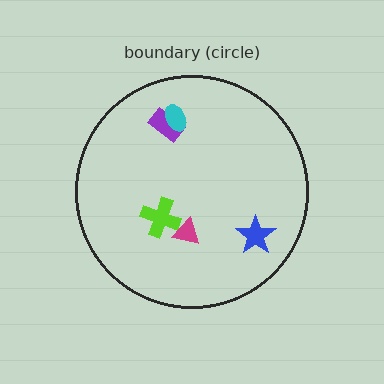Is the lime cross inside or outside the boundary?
Inside.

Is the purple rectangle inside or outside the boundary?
Inside.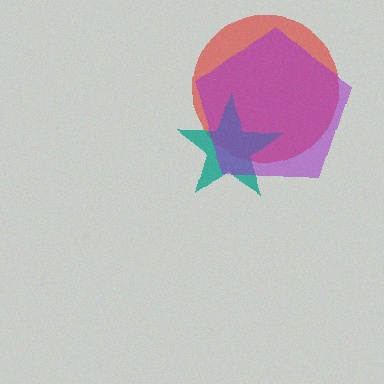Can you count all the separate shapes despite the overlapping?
Yes, there are 3 separate shapes.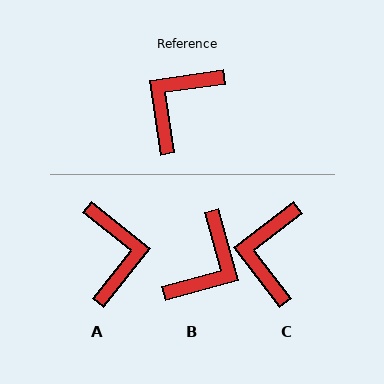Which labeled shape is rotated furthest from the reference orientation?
B, about 173 degrees away.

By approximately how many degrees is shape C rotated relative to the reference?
Approximately 29 degrees counter-clockwise.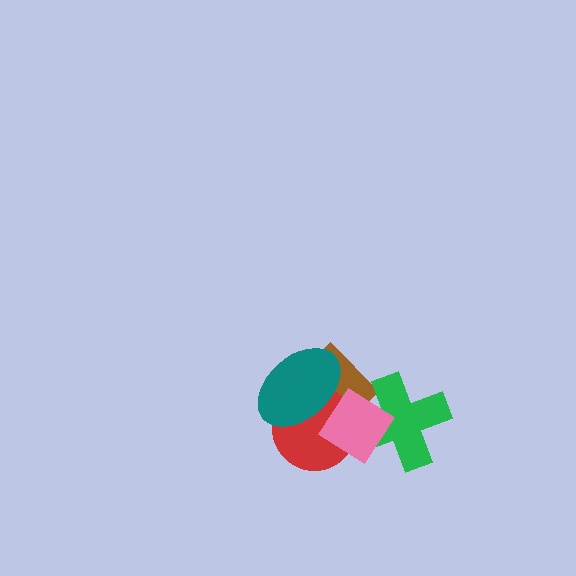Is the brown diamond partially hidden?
Yes, it is partially covered by another shape.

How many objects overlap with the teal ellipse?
3 objects overlap with the teal ellipse.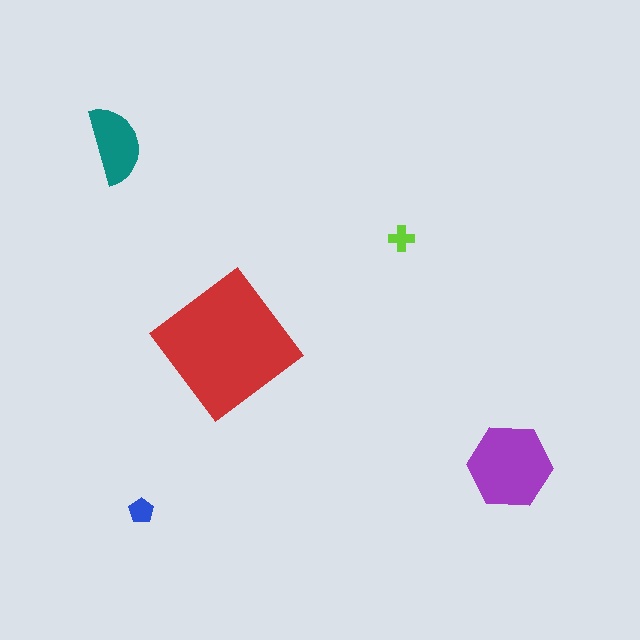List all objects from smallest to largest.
The lime cross, the blue pentagon, the teal semicircle, the purple hexagon, the red diamond.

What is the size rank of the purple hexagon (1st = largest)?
2nd.